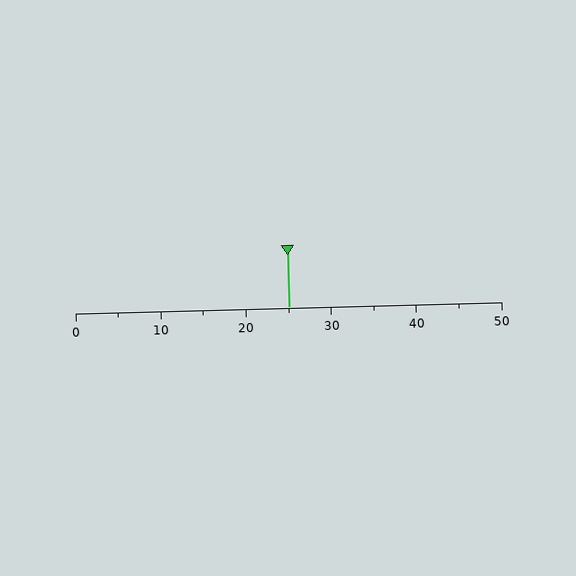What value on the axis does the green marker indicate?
The marker indicates approximately 25.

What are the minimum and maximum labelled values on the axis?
The axis runs from 0 to 50.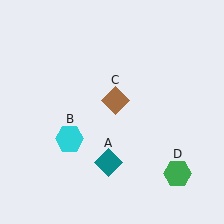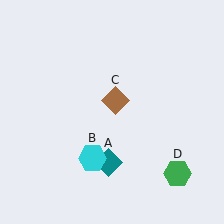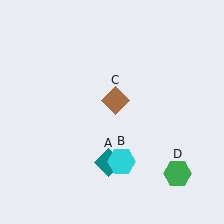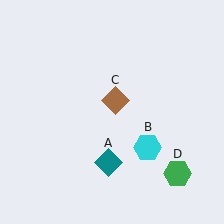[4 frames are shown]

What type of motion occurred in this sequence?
The cyan hexagon (object B) rotated counterclockwise around the center of the scene.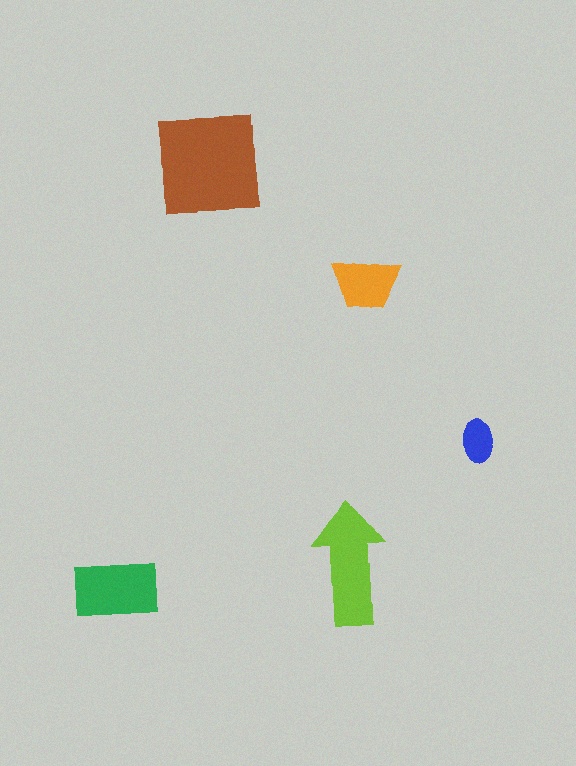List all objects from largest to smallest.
The brown square, the lime arrow, the green rectangle, the orange trapezoid, the blue ellipse.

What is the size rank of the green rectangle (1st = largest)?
3rd.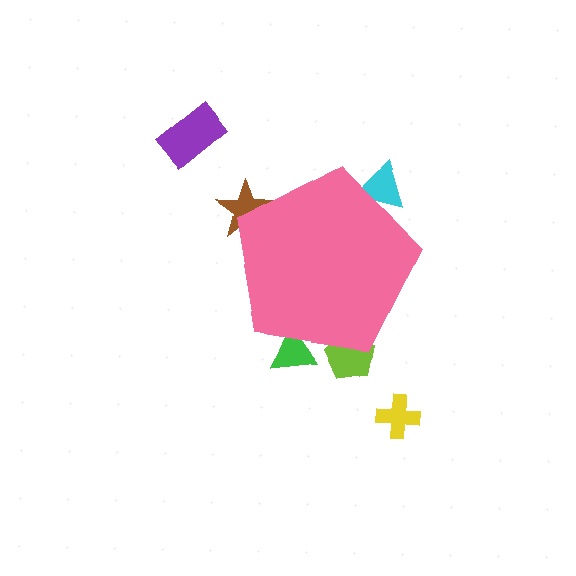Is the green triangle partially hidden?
Yes, the green triangle is partially hidden behind the pink pentagon.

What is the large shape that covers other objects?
A pink pentagon.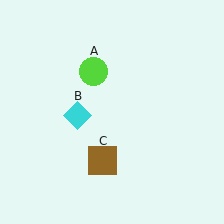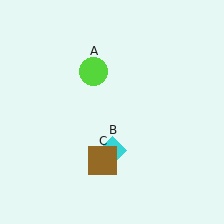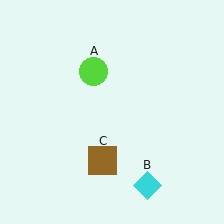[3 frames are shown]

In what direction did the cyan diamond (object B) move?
The cyan diamond (object B) moved down and to the right.